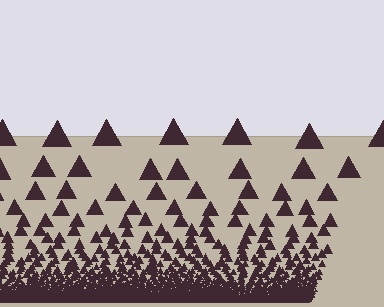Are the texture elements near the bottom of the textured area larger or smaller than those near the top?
Smaller. The gradient is inverted — elements near the bottom are smaller and denser.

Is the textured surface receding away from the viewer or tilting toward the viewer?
The surface appears to tilt toward the viewer. Texture elements get larger and sparser toward the top.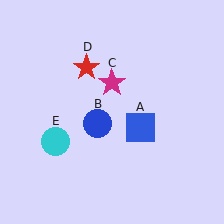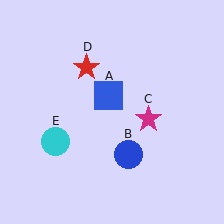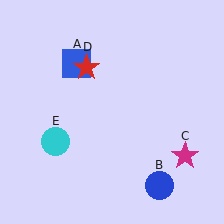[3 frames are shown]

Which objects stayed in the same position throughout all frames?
Red star (object D) and cyan circle (object E) remained stationary.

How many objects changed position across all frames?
3 objects changed position: blue square (object A), blue circle (object B), magenta star (object C).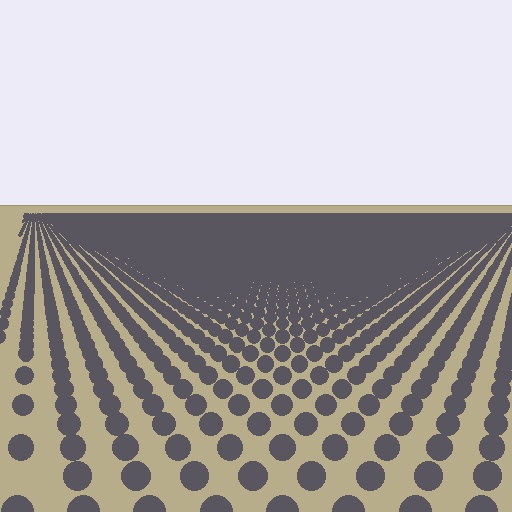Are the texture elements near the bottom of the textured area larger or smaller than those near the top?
Larger. Near the bottom, elements are closer to the viewer and appear at a bigger on-screen size.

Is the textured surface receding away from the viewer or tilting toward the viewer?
The surface is receding away from the viewer. Texture elements get smaller and denser toward the top.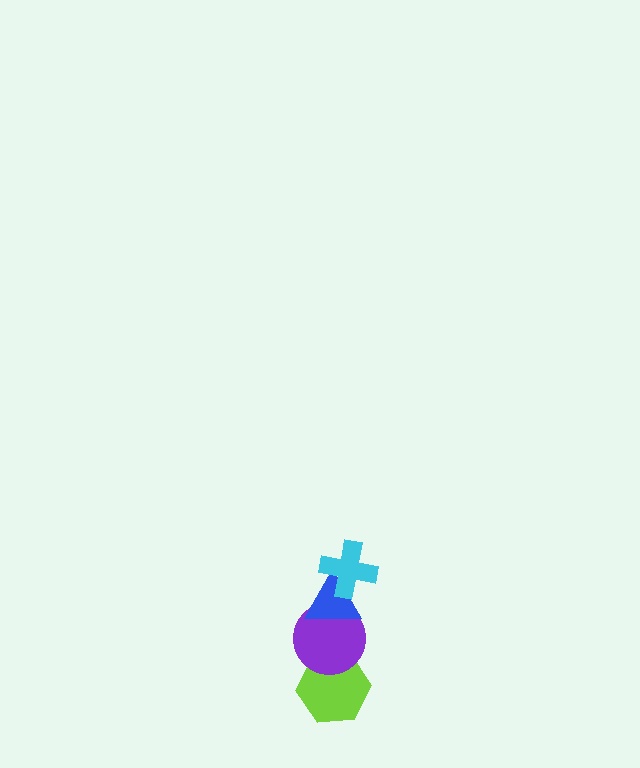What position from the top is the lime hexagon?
The lime hexagon is 4th from the top.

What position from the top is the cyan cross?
The cyan cross is 1st from the top.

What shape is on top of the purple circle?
The blue triangle is on top of the purple circle.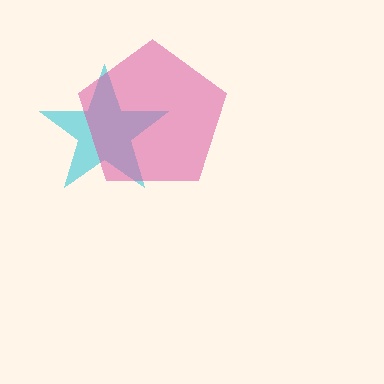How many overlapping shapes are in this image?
There are 2 overlapping shapes in the image.